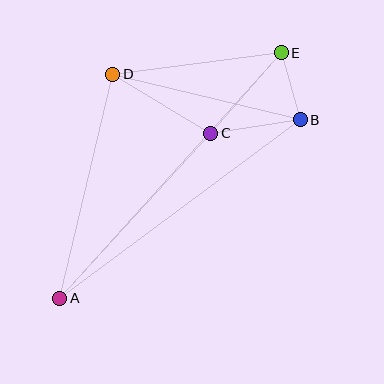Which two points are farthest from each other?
Points A and E are farthest from each other.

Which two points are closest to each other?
Points B and E are closest to each other.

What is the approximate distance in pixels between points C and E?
The distance between C and E is approximately 107 pixels.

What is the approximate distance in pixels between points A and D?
The distance between A and D is approximately 230 pixels.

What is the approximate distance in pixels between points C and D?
The distance between C and D is approximately 115 pixels.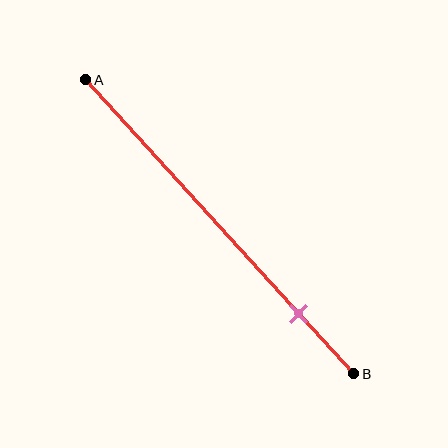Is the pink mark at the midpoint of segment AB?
No, the mark is at about 80% from A, not at the 50% midpoint.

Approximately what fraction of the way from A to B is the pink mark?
The pink mark is approximately 80% of the way from A to B.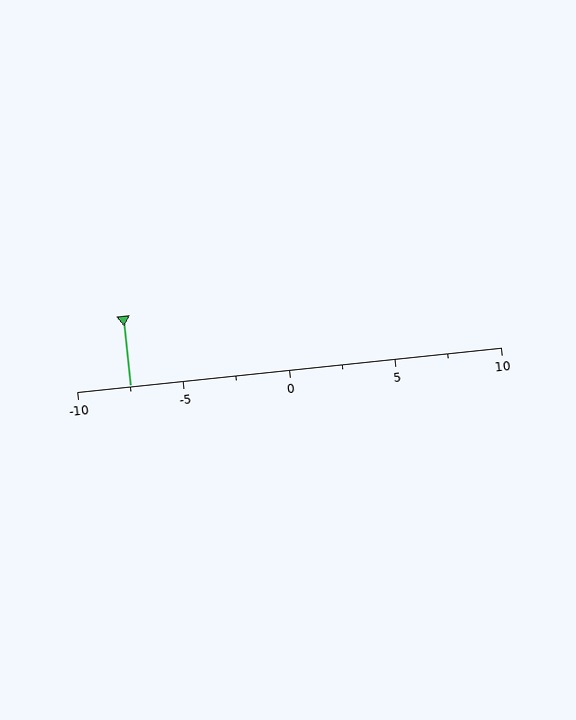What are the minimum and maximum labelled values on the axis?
The axis runs from -10 to 10.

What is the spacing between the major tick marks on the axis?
The major ticks are spaced 5 apart.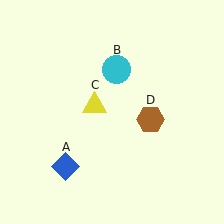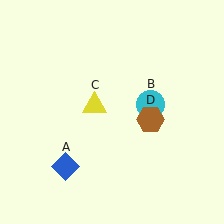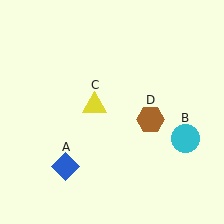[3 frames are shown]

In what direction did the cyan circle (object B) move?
The cyan circle (object B) moved down and to the right.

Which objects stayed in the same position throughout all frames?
Blue diamond (object A) and yellow triangle (object C) and brown hexagon (object D) remained stationary.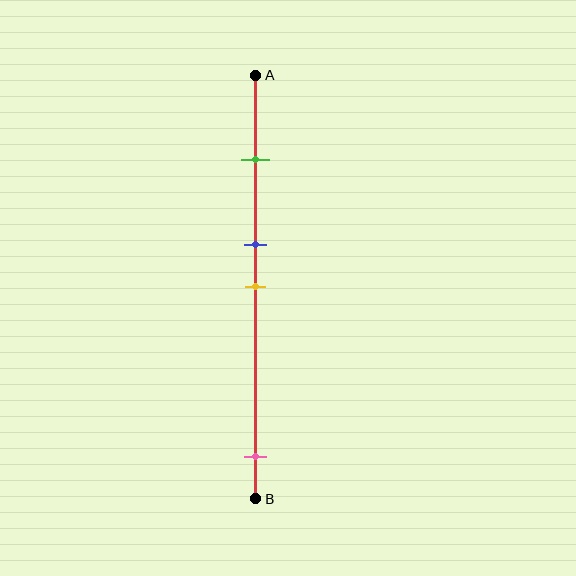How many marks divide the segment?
There are 4 marks dividing the segment.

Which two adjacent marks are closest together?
The blue and yellow marks are the closest adjacent pair.